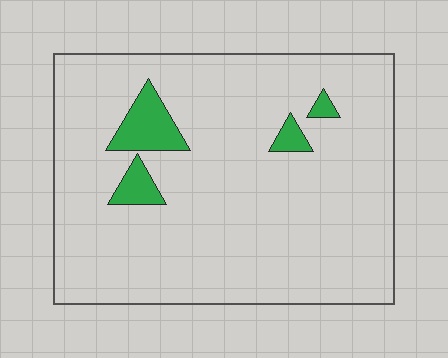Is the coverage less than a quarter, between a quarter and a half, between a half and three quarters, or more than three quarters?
Less than a quarter.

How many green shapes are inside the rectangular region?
4.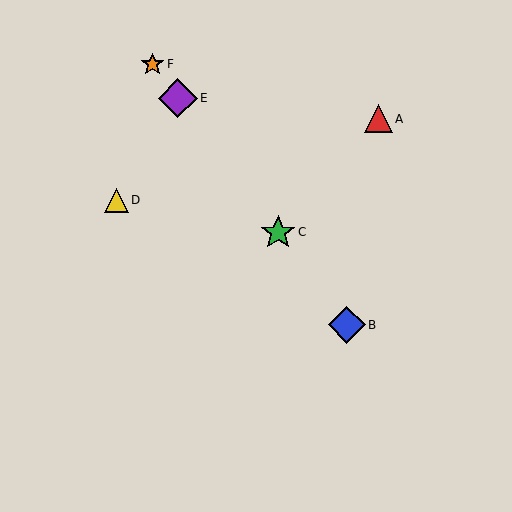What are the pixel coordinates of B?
Object B is at (347, 325).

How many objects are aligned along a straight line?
4 objects (B, C, E, F) are aligned along a straight line.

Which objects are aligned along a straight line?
Objects B, C, E, F are aligned along a straight line.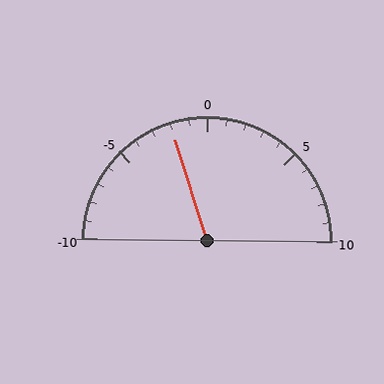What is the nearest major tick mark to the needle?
The nearest major tick mark is 0.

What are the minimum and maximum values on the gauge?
The gauge ranges from -10 to 10.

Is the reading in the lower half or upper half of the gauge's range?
The reading is in the lower half of the range (-10 to 10).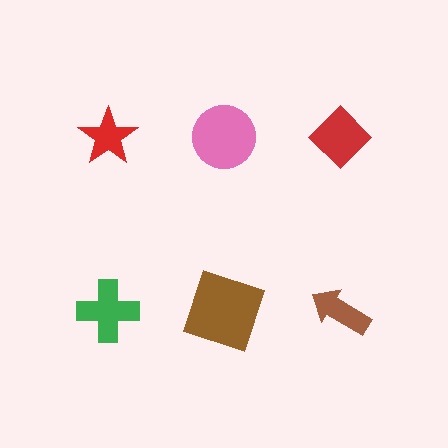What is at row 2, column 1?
A green cross.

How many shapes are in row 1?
3 shapes.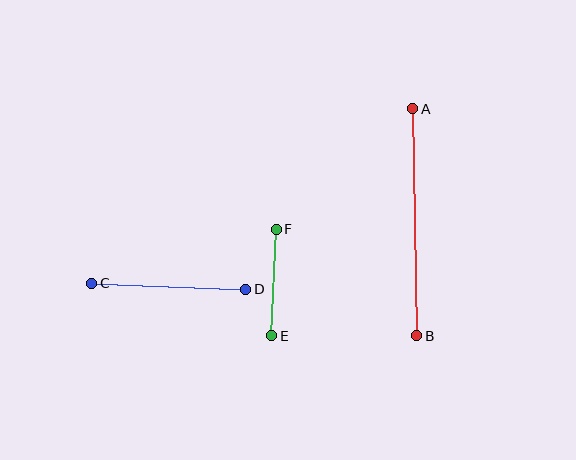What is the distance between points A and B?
The distance is approximately 227 pixels.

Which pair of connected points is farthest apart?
Points A and B are farthest apart.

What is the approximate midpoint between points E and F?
The midpoint is at approximately (274, 282) pixels.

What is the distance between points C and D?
The distance is approximately 154 pixels.